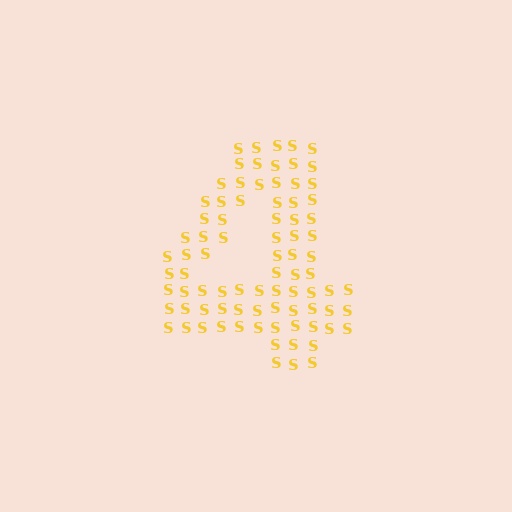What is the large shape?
The large shape is the digit 4.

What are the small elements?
The small elements are letter S's.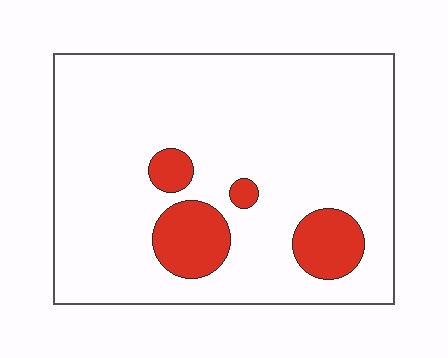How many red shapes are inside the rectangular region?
4.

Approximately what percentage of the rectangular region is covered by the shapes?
Approximately 15%.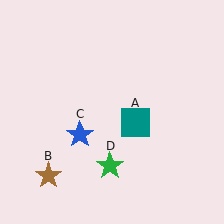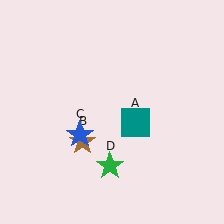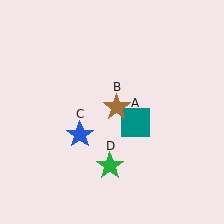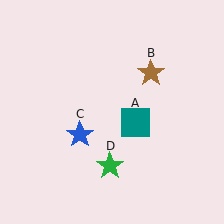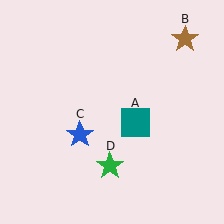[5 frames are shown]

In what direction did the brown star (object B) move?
The brown star (object B) moved up and to the right.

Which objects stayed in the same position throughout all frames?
Teal square (object A) and blue star (object C) and green star (object D) remained stationary.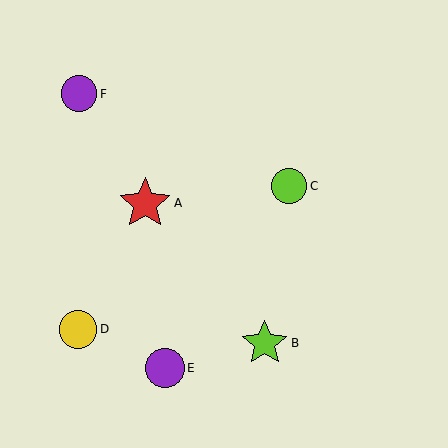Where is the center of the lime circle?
The center of the lime circle is at (289, 186).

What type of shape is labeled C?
Shape C is a lime circle.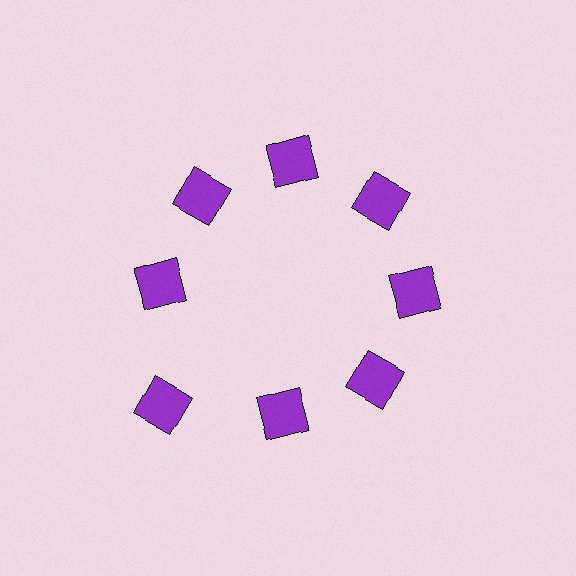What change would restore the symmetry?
The symmetry would be restored by moving it inward, back onto the ring so that all 8 squares sit at equal angles and equal distance from the center.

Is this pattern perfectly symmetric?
No. The 8 purple squares are arranged in a ring, but one element near the 8 o'clock position is pushed outward from the center, breaking the 8-fold rotational symmetry.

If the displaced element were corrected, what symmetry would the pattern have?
It would have 8-fold rotational symmetry — the pattern would map onto itself every 45 degrees.